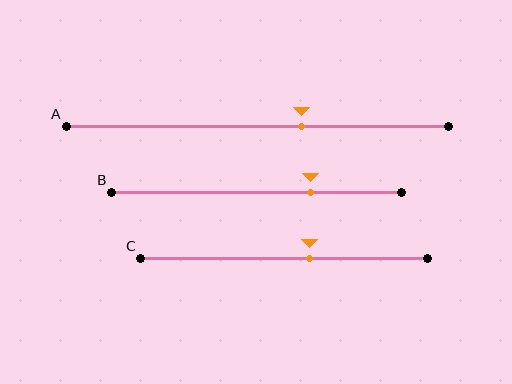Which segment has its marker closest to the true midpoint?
Segment C has its marker closest to the true midpoint.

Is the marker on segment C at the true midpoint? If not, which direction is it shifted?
No, the marker on segment C is shifted to the right by about 9% of the segment length.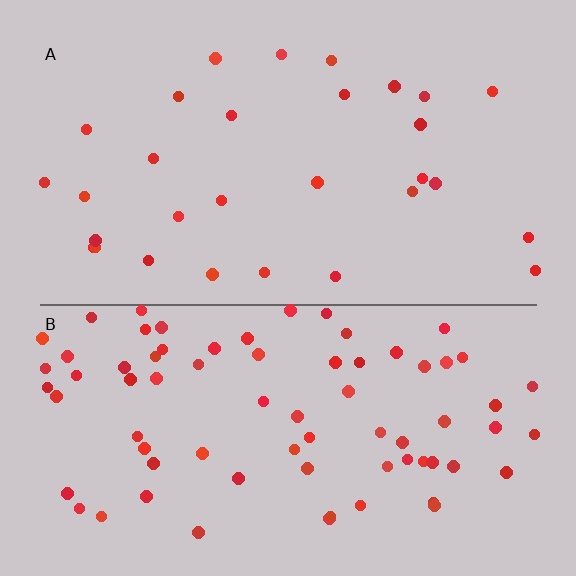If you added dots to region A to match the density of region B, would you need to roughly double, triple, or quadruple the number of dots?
Approximately double.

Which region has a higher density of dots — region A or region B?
B (the bottom).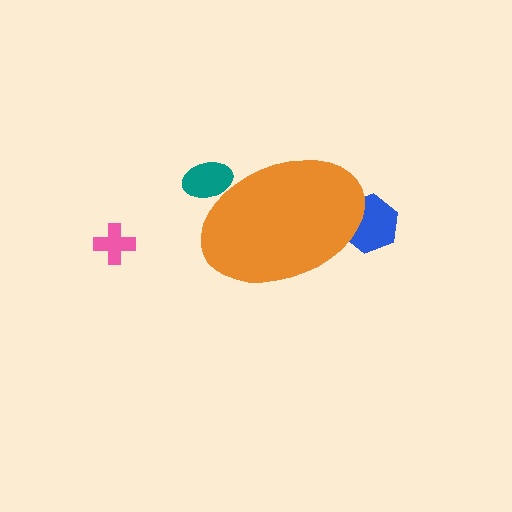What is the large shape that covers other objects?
An orange ellipse.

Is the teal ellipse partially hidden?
Yes, the teal ellipse is partially hidden behind the orange ellipse.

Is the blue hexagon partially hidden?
Yes, the blue hexagon is partially hidden behind the orange ellipse.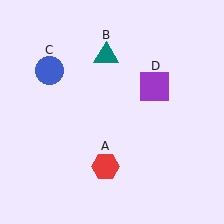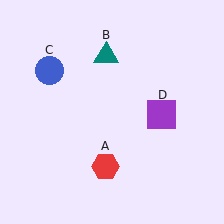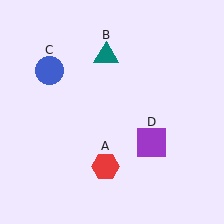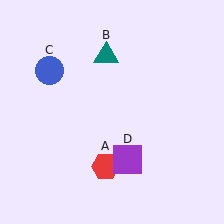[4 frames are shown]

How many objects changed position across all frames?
1 object changed position: purple square (object D).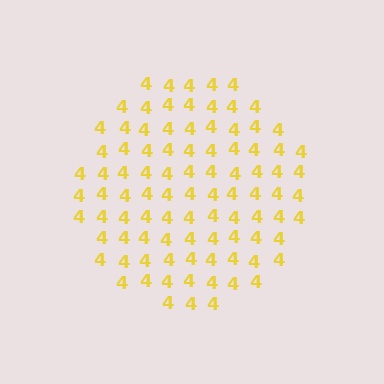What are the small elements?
The small elements are digit 4's.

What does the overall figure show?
The overall figure shows a circle.